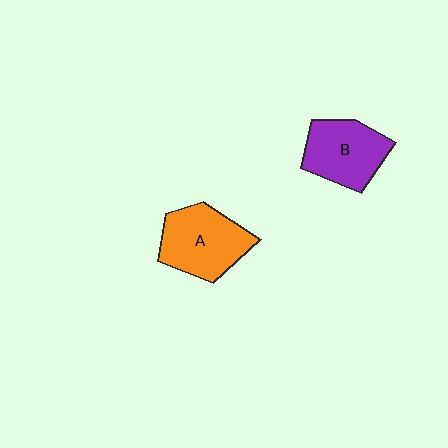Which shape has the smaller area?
Shape B (purple).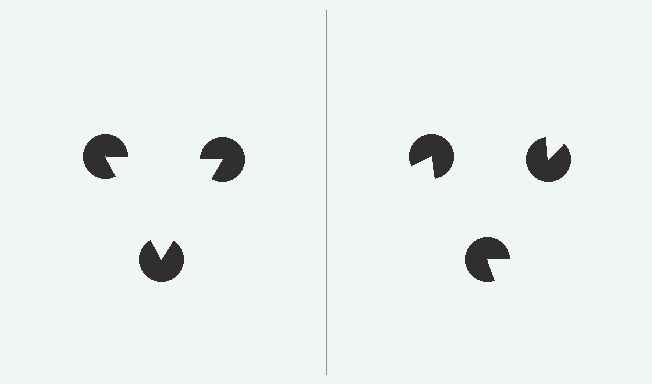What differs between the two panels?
The pac-man discs are positioned identically on both sides; only the wedge orientations differ. On the left they align to a triangle; on the right they are misaligned.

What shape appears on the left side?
An illusory triangle.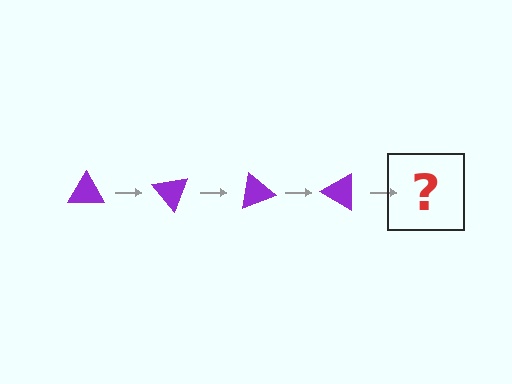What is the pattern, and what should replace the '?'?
The pattern is that the triangle rotates 50 degrees each step. The '?' should be a purple triangle rotated 200 degrees.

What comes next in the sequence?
The next element should be a purple triangle rotated 200 degrees.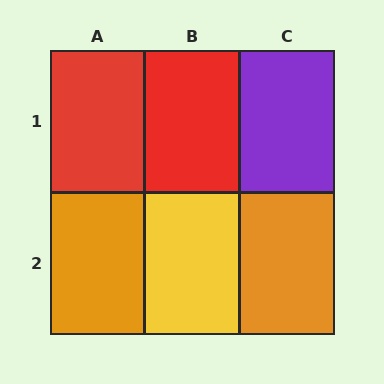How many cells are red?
2 cells are red.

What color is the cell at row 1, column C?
Purple.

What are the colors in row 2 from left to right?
Orange, yellow, orange.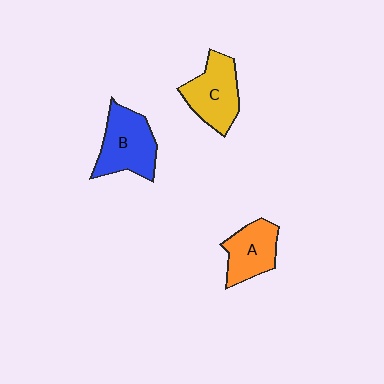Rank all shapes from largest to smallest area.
From largest to smallest: B (blue), C (yellow), A (orange).